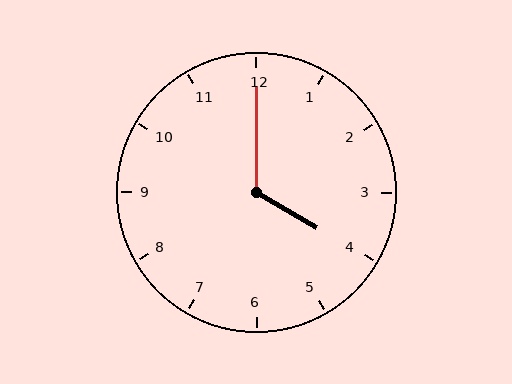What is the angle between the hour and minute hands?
Approximately 120 degrees.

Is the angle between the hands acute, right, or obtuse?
It is obtuse.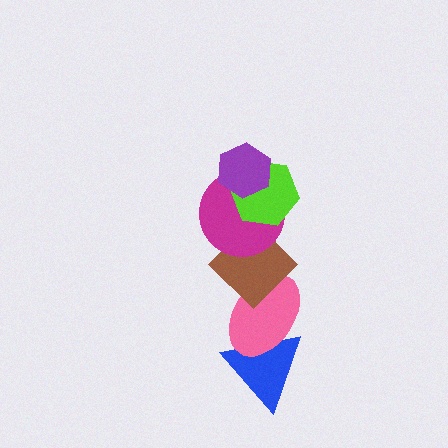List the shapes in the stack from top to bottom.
From top to bottom: the purple hexagon, the lime hexagon, the magenta circle, the brown diamond, the pink ellipse, the blue triangle.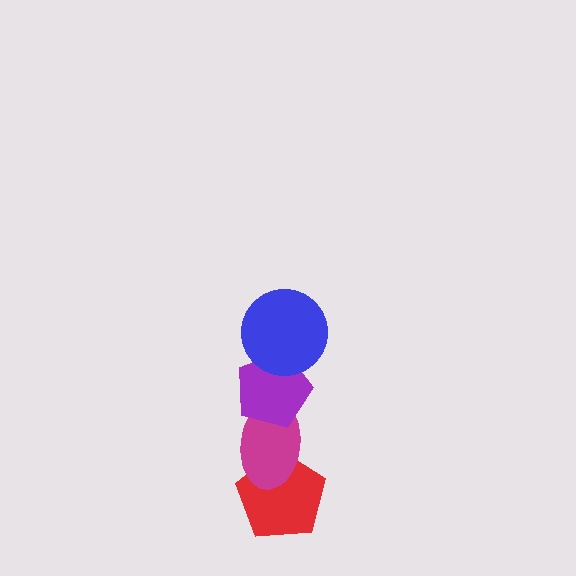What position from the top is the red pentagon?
The red pentagon is 4th from the top.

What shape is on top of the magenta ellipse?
The purple pentagon is on top of the magenta ellipse.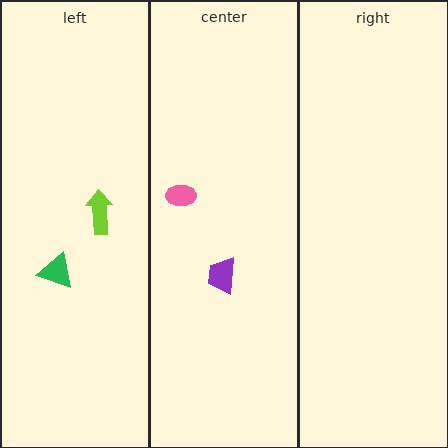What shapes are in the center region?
The purple trapezoid, the pink ellipse.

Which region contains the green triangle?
The left region.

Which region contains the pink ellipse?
The center region.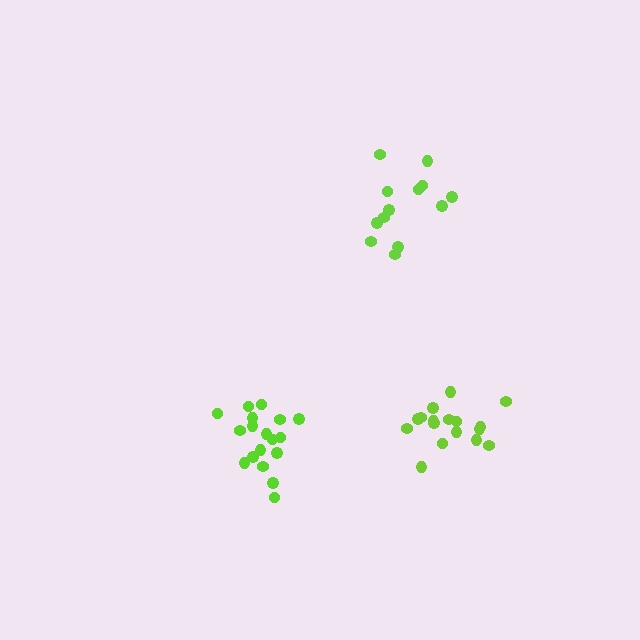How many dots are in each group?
Group 1: 13 dots, Group 2: 18 dots, Group 3: 17 dots (48 total).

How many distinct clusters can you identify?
There are 3 distinct clusters.